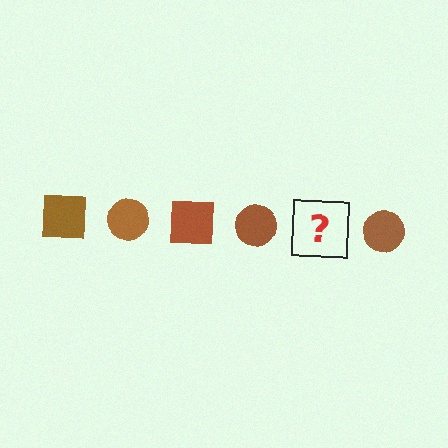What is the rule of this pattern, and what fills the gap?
The rule is that the pattern cycles through square, circle shapes in brown. The gap should be filled with a brown square.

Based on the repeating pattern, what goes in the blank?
The blank should be a brown square.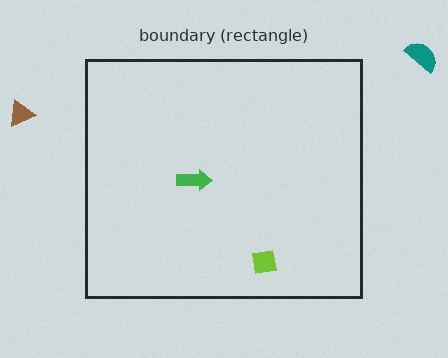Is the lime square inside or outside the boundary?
Inside.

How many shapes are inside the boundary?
2 inside, 2 outside.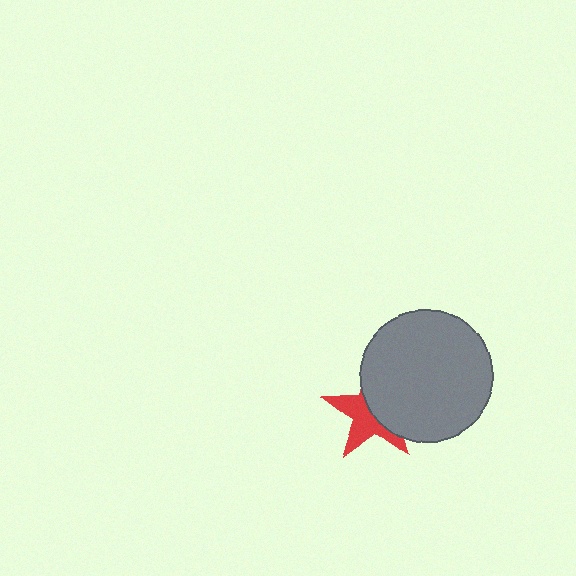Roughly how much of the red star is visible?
About half of it is visible (roughly 49%).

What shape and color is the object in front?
The object in front is a gray circle.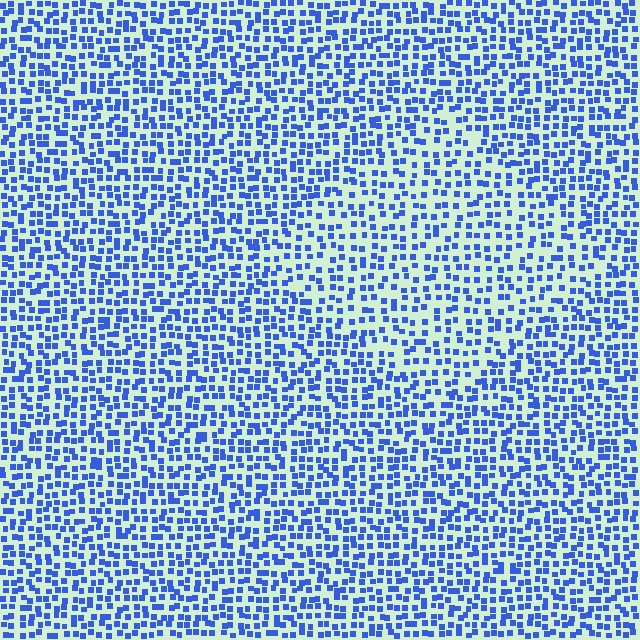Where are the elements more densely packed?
The elements are more densely packed outside the diamond boundary.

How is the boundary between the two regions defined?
The boundary is defined by a change in element density (approximately 1.4x ratio). All elements are the same color, size, and shape.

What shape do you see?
I see a diamond.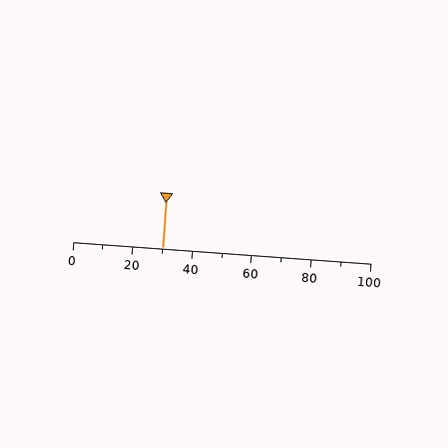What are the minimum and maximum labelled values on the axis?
The axis runs from 0 to 100.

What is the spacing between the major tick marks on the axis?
The major ticks are spaced 20 apart.